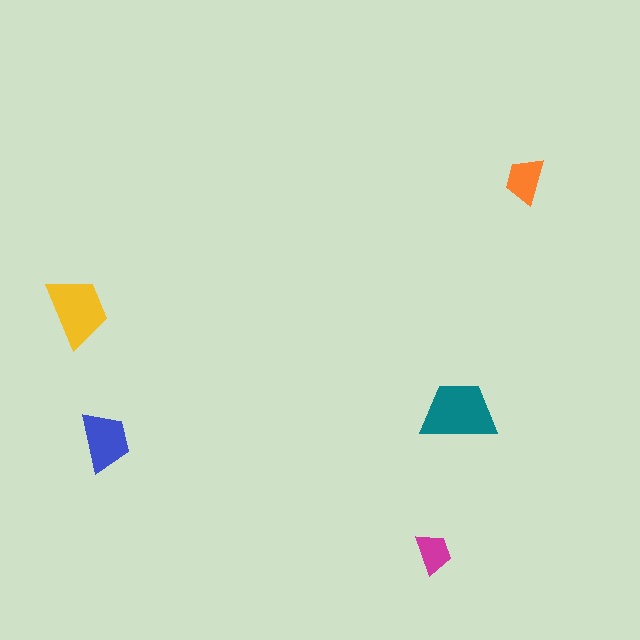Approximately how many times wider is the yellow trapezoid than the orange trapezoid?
About 1.5 times wider.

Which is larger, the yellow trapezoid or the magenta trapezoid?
The yellow one.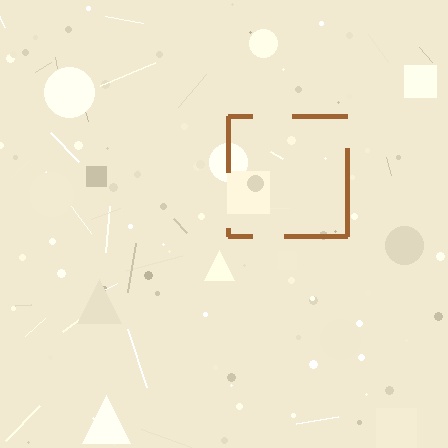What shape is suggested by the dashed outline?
The dashed outline suggests a square.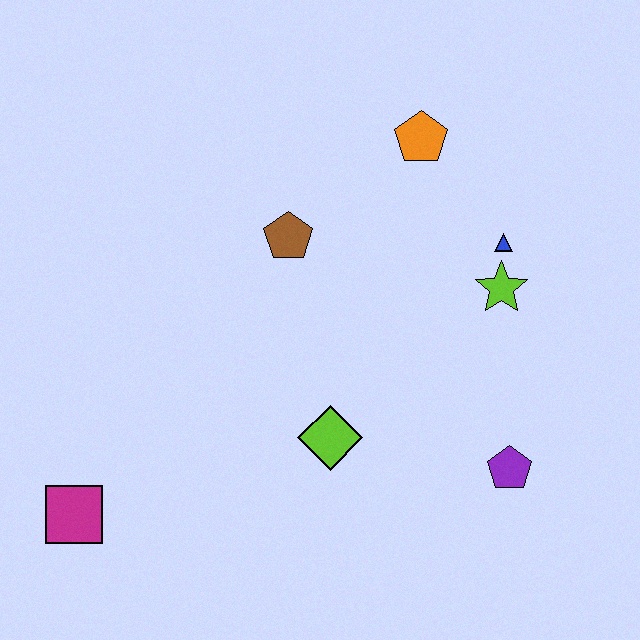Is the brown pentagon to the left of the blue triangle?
Yes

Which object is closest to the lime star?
The blue triangle is closest to the lime star.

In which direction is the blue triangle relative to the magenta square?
The blue triangle is to the right of the magenta square.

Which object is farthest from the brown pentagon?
The magenta square is farthest from the brown pentagon.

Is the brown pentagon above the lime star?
Yes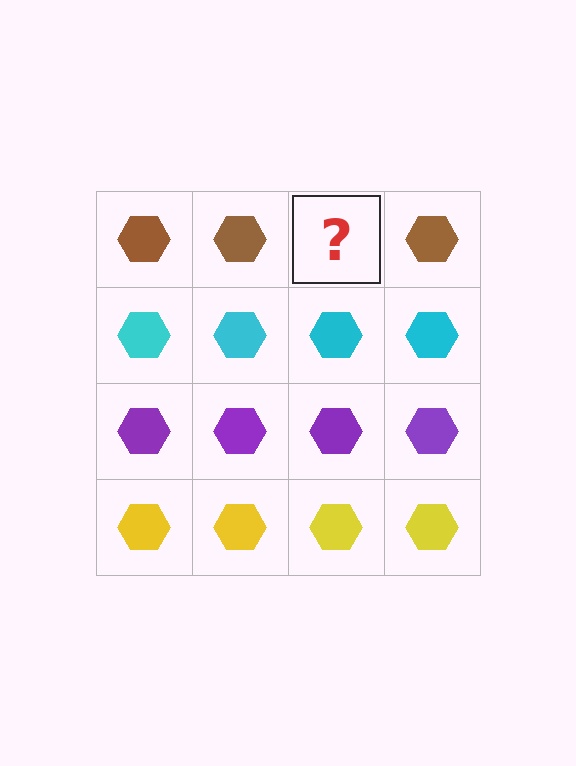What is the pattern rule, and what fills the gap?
The rule is that each row has a consistent color. The gap should be filled with a brown hexagon.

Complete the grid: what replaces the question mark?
The question mark should be replaced with a brown hexagon.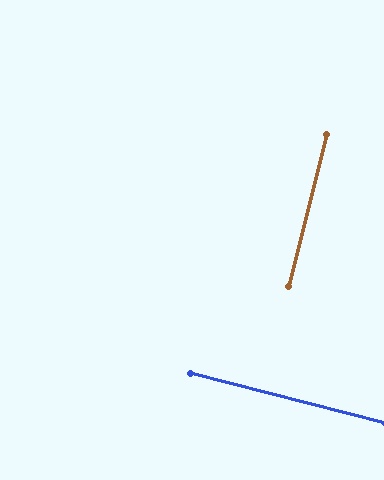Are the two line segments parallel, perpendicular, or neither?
Perpendicular — they meet at approximately 90°.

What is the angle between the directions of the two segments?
Approximately 90 degrees.